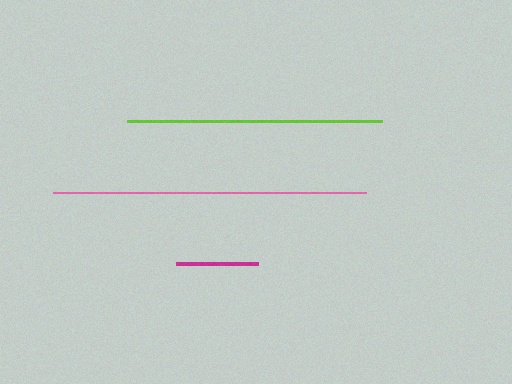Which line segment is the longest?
The pink line is the longest at approximately 312 pixels.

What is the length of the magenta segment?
The magenta segment is approximately 82 pixels long.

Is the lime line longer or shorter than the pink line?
The pink line is longer than the lime line.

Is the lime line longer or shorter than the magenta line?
The lime line is longer than the magenta line.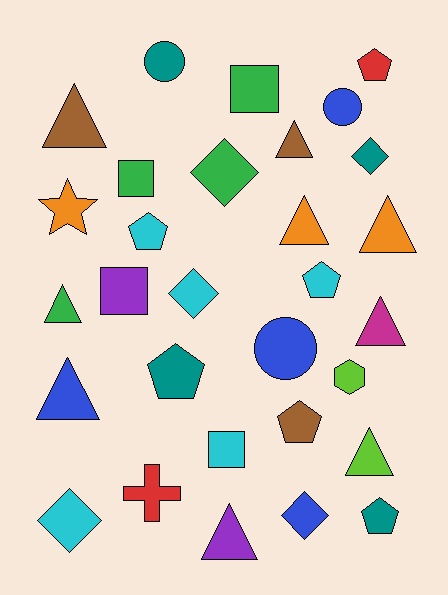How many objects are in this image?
There are 30 objects.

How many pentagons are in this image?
There are 6 pentagons.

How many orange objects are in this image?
There are 3 orange objects.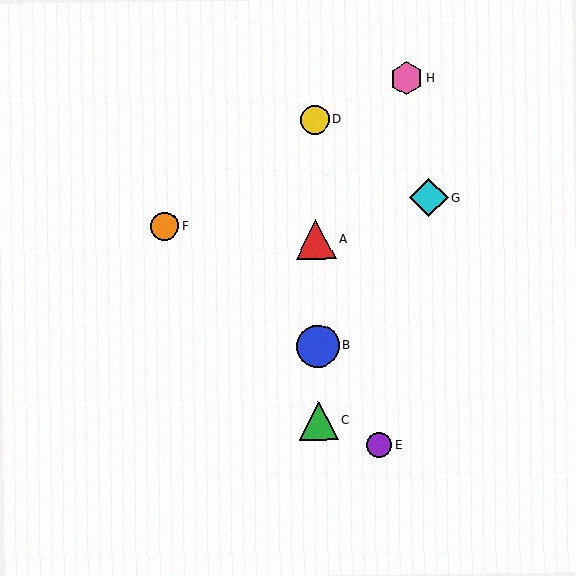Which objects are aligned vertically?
Objects A, B, C, D are aligned vertically.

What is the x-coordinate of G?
Object G is at x≈429.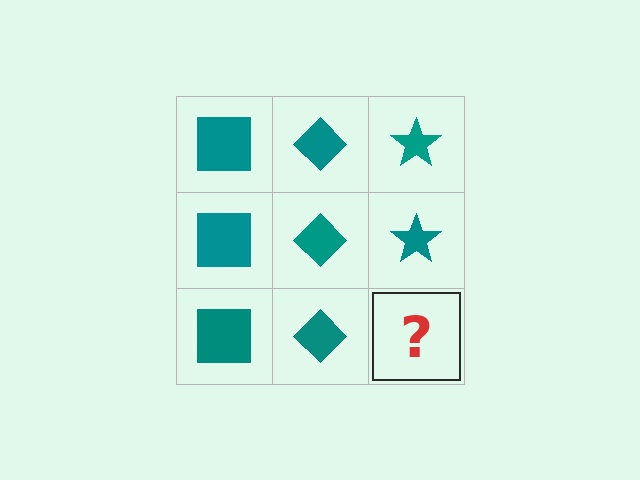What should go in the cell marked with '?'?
The missing cell should contain a teal star.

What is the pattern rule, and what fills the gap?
The rule is that each column has a consistent shape. The gap should be filled with a teal star.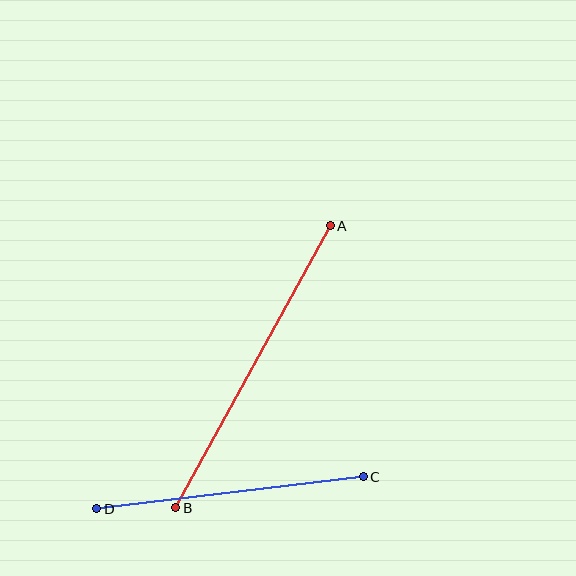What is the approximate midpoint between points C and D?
The midpoint is at approximately (230, 493) pixels.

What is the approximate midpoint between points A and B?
The midpoint is at approximately (253, 367) pixels.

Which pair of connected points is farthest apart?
Points A and B are farthest apart.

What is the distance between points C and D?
The distance is approximately 269 pixels.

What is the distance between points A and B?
The distance is approximately 322 pixels.